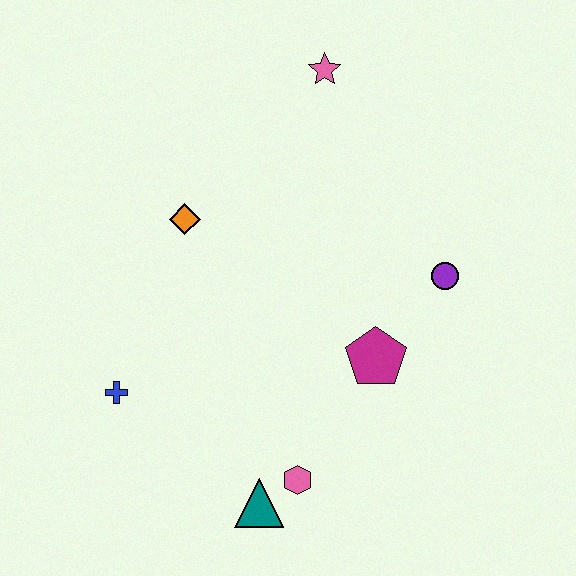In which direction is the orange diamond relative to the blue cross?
The orange diamond is above the blue cross.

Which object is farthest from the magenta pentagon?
The pink star is farthest from the magenta pentagon.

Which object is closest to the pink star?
The orange diamond is closest to the pink star.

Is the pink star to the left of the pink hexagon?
No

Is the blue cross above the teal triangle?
Yes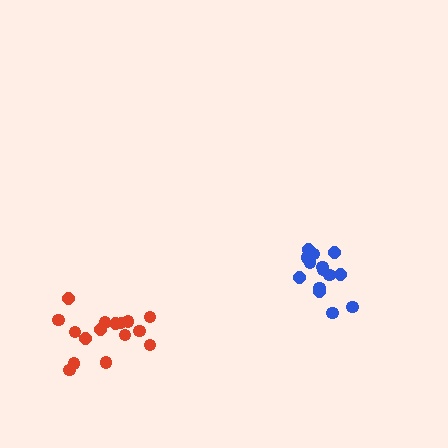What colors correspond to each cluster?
The clusters are colored: red, blue.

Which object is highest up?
The blue cluster is topmost.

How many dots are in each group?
Group 1: 16 dots, Group 2: 14 dots (30 total).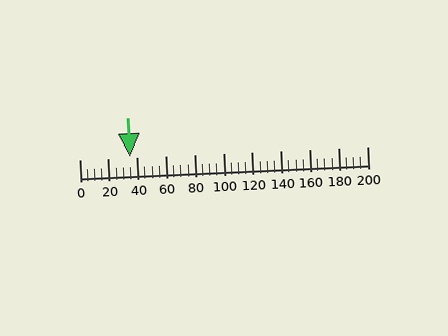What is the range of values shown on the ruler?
The ruler shows values from 0 to 200.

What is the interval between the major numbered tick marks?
The major tick marks are spaced 20 units apart.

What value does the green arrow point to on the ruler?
The green arrow points to approximately 35.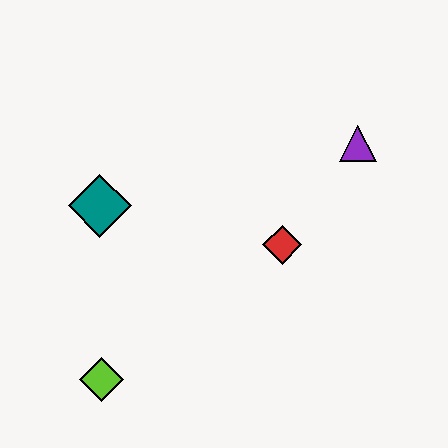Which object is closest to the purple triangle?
The red diamond is closest to the purple triangle.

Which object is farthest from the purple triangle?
The lime diamond is farthest from the purple triangle.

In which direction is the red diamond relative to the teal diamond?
The red diamond is to the right of the teal diamond.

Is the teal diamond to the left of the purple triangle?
Yes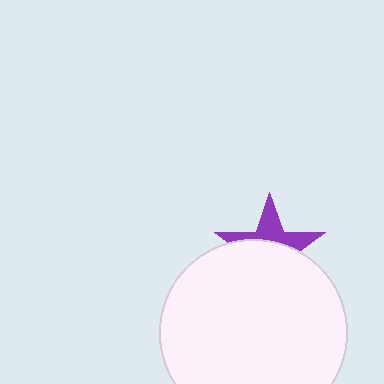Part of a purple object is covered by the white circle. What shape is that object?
It is a star.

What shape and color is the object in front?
The object in front is a white circle.